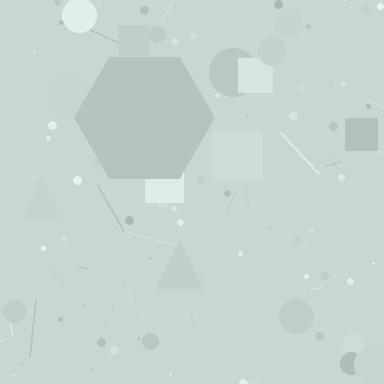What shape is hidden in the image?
A hexagon is hidden in the image.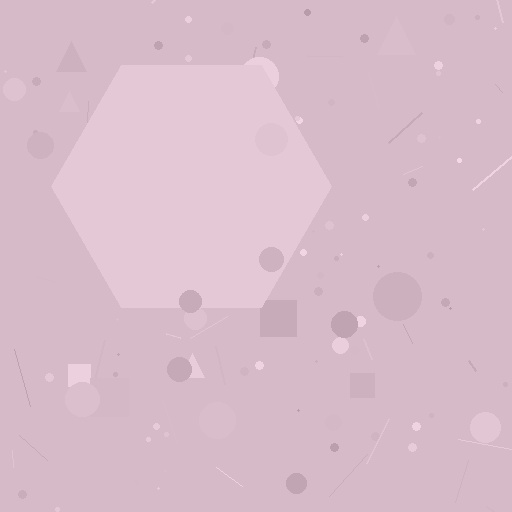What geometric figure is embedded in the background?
A hexagon is embedded in the background.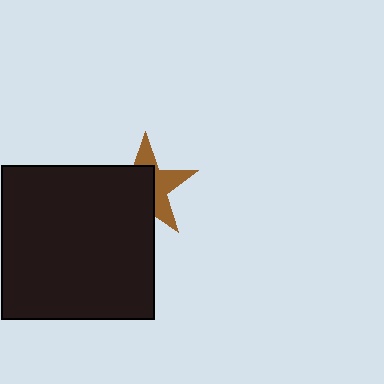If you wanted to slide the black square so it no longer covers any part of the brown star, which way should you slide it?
Slide it toward the lower-left — that is the most direct way to separate the two shapes.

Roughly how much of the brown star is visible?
A small part of it is visible (roughly 43%).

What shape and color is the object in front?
The object in front is a black square.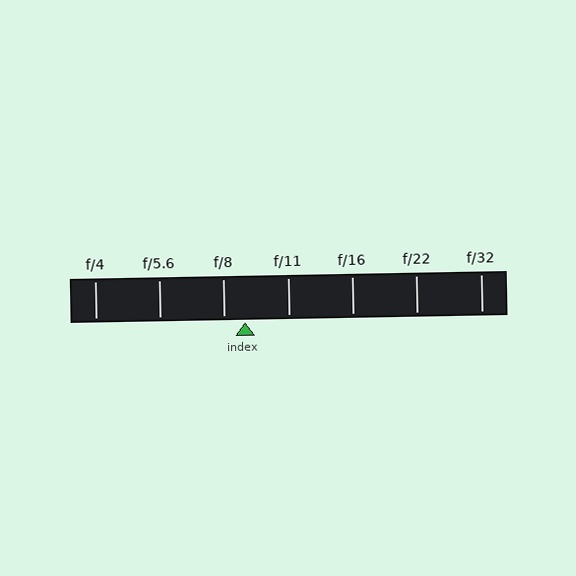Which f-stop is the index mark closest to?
The index mark is closest to f/8.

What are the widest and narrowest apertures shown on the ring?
The widest aperture shown is f/4 and the narrowest is f/32.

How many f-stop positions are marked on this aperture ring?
There are 7 f-stop positions marked.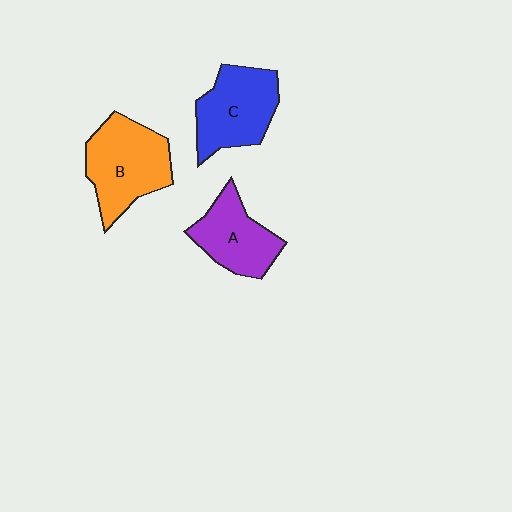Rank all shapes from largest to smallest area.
From largest to smallest: B (orange), C (blue), A (purple).